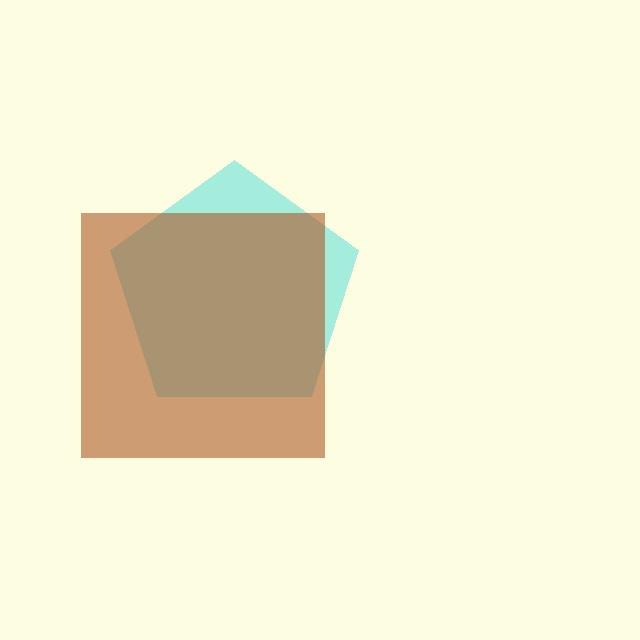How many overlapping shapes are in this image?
There are 2 overlapping shapes in the image.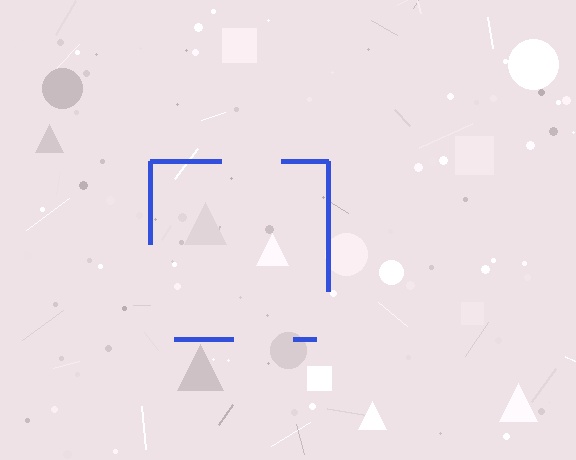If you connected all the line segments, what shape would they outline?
They would outline a square.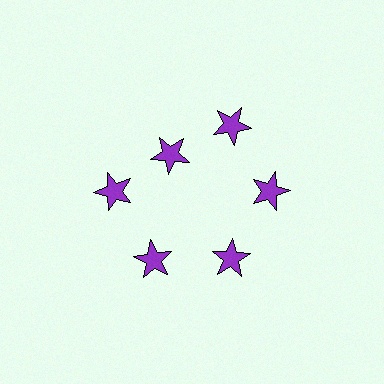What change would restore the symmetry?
The symmetry would be restored by moving it outward, back onto the ring so that all 6 stars sit at equal angles and equal distance from the center.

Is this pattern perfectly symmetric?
No. The 6 purple stars are arranged in a ring, but one element near the 11 o'clock position is pulled inward toward the center, breaking the 6-fold rotational symmetry.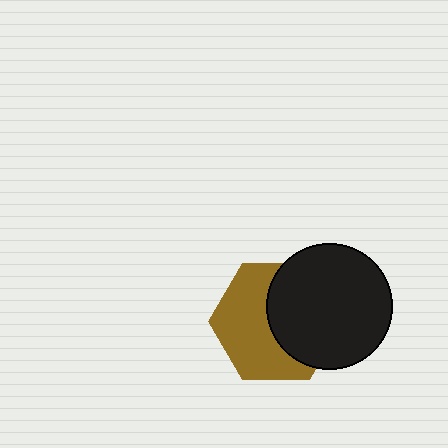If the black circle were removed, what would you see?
You would see the complete brown hexagon.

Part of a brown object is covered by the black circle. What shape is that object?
It is a hexagon.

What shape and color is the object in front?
The object in front is a black circle.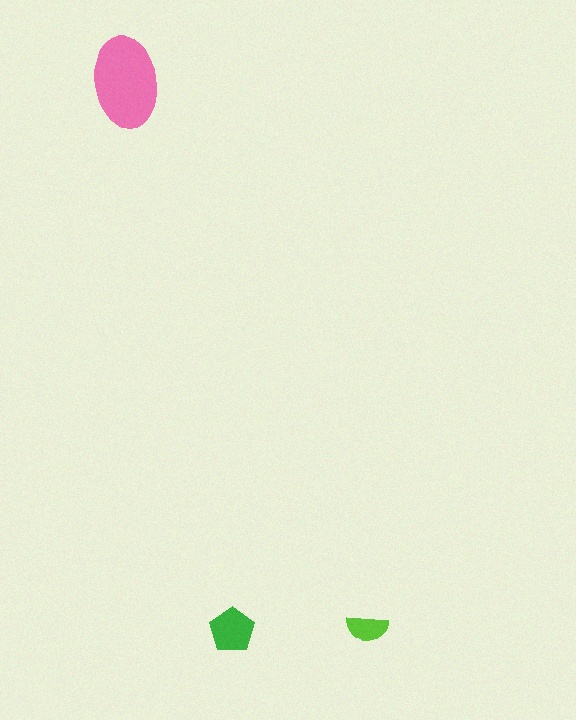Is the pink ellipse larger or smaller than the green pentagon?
Larger.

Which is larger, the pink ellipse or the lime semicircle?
The pink ellipse.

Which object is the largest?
The pink ellipse.